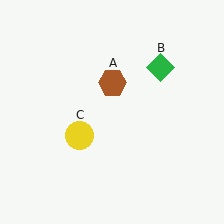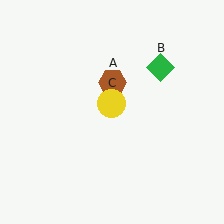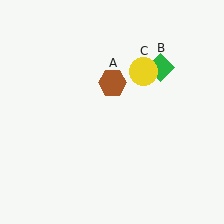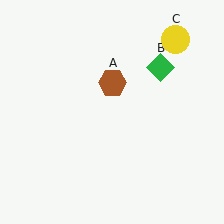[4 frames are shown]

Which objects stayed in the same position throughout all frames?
Brown hexagon (object A) and green diamond (object B) remained stationary.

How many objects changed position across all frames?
1 object changed position: yellow circle (object C).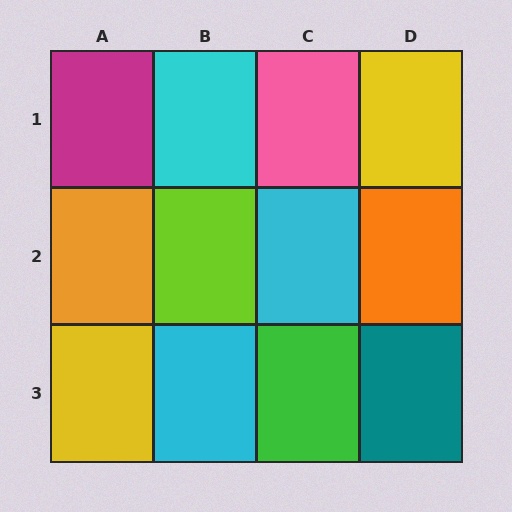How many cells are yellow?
2 cells are yellow.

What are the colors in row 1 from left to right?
Magenta, cyan, pink, yellow.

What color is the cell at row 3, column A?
Yellow.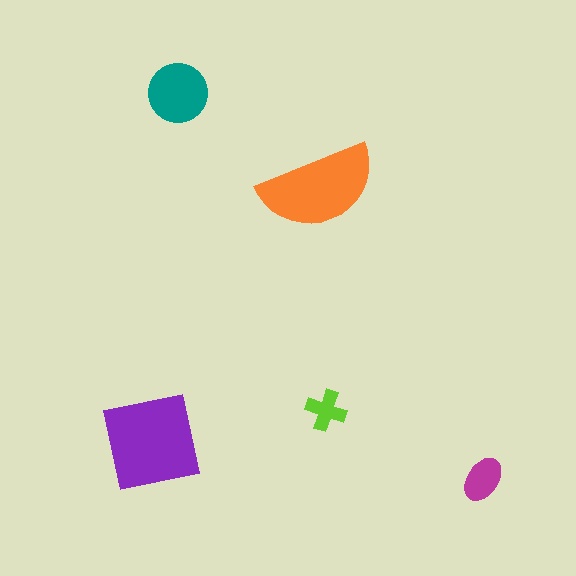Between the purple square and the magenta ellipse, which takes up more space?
The purple square.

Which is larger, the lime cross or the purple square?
The purple square.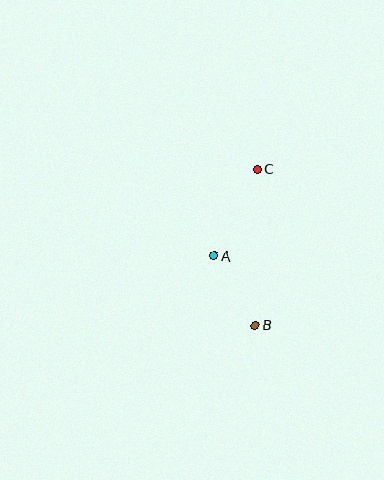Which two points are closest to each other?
Points A and B are closest to each other.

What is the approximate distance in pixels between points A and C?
The distance between A and C is approximately 97 pixels.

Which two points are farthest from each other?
Points B and C are farthest from each other.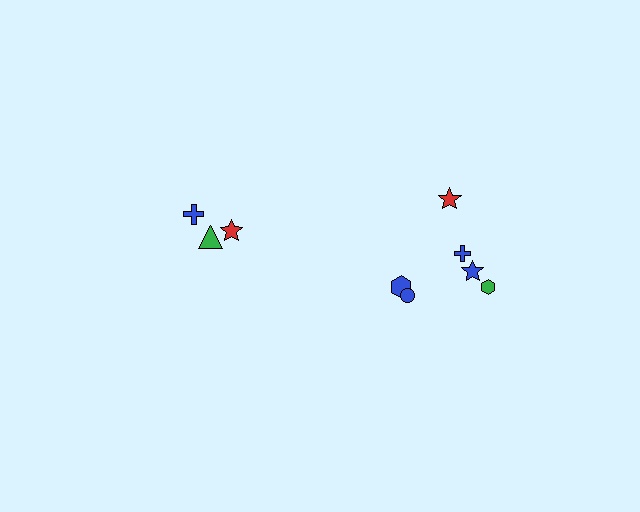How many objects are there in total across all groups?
There are 9 objects.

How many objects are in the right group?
There are 6 objects.